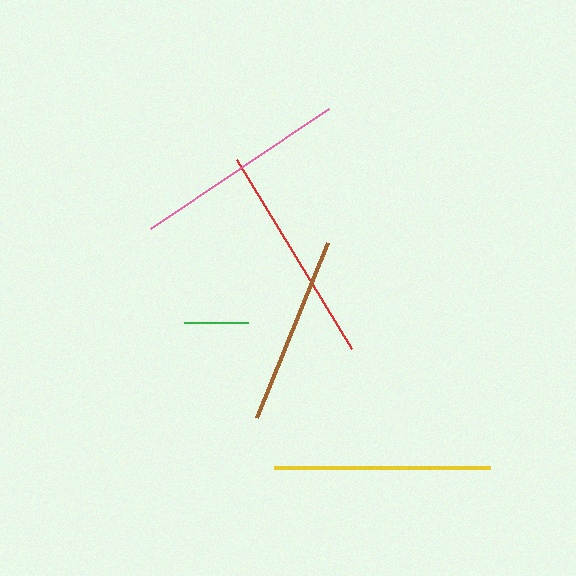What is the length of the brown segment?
The brown segment is approximately 188 pixels long.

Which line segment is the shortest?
The green line is the shortest at approximately 64 pixels.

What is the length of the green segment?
The green segment is approximately 64 pixels long.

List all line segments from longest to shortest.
From longest to shortest: red, yellow, pink, brown, green.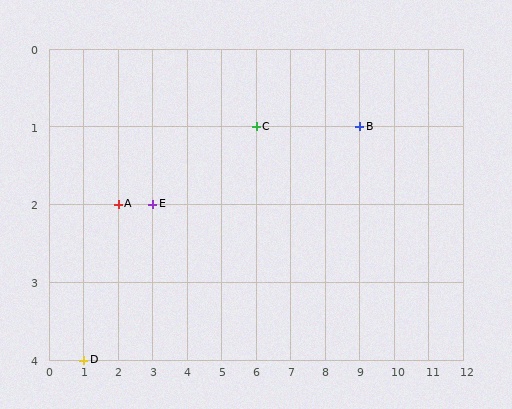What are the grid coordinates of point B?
Point B is at grid coordinates (9, 1).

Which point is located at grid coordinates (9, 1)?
Point B is at (9, 1).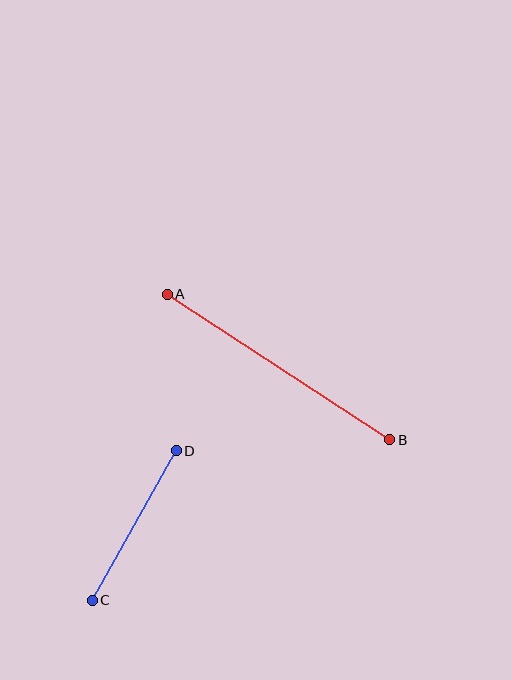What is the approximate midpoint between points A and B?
The midpoint is at approximately (279, 367) pixels.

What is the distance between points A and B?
The distance is approximately 266 pixels.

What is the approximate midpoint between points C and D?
The midpoint is at approximately (134, 526) pixels.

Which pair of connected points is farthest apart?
Points A and B are farthest apart.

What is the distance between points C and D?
The distance is approximately 171 pixels.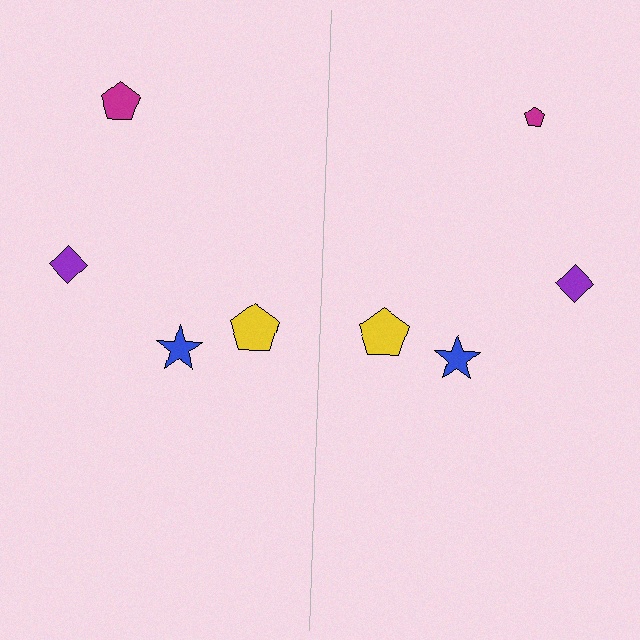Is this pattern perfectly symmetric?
No, the pattern is not perfectly symmetric. The magenta pentagon on the right side has a different size than its mirror counterpart.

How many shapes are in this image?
There are 8 shapes in this image.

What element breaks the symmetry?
The magenta pentagon on the right side has a different size than its mirror counterpart.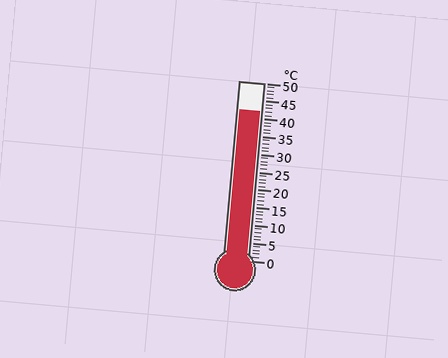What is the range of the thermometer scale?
The thermometer scale ranges from 0°C to 50°C.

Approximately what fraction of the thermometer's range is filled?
The thermometer is filled to approximately 85% of its range.